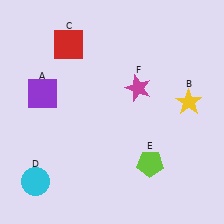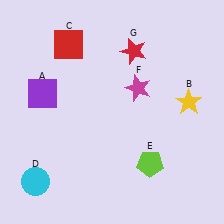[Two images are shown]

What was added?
A red star (G) was added in Image 2.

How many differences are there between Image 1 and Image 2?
There is 1 difference between the two images.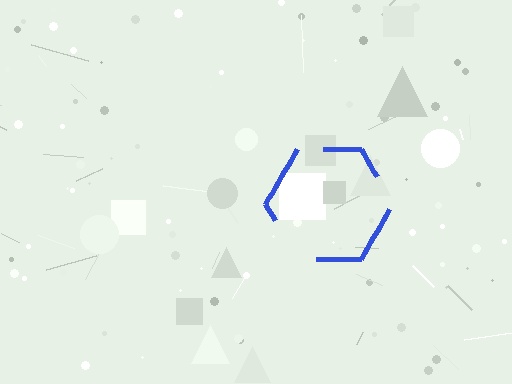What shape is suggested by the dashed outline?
The dashed outline suggests a hexagon.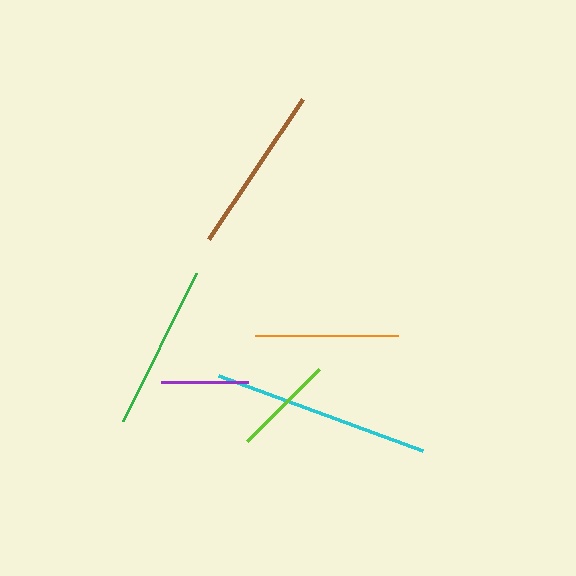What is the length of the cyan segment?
The cyan segment is approximately 217 pixels long.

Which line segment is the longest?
The cyan line is the longest at approximately 217 pixels.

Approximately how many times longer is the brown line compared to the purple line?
The brown line is approximately 1.9 times the length of the purple line.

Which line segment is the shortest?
The purple line is the shortest at approximately 87 pixels.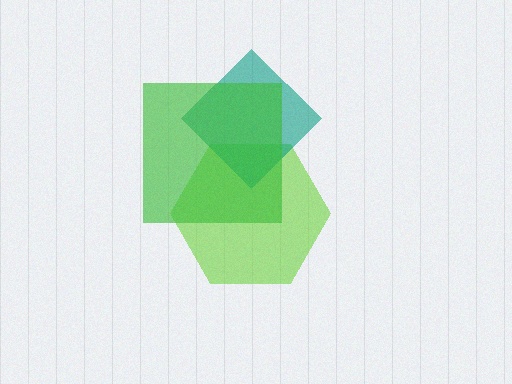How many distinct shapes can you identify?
There are 3 distinct shapes: a lime hexagon, a teal diamond, a green square.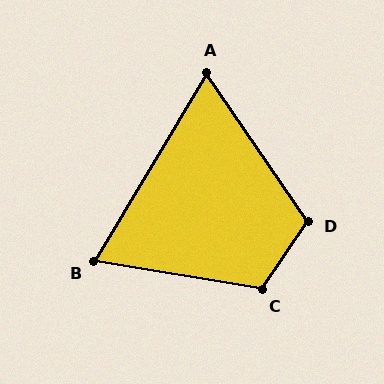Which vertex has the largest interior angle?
C, at approximately 115 degrees.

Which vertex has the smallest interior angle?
A, at approximately 65 degrees.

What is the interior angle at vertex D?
Approximately 112 degrees (obtuse).